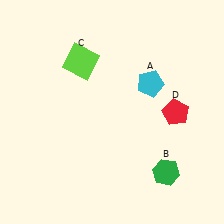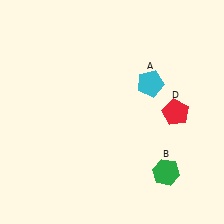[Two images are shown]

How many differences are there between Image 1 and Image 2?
There is 1 difference between the two images.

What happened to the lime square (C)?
The lime square (C) was removed in Image 2. It was in the top-left area of Image 1.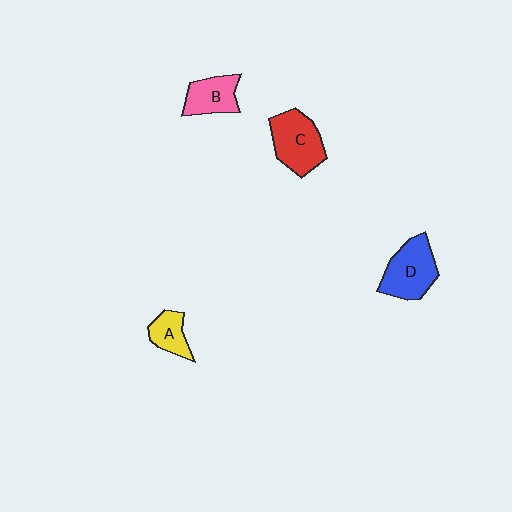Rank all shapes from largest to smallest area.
From largest to smallest: C (red), D (blue), B (pink), A (yellow).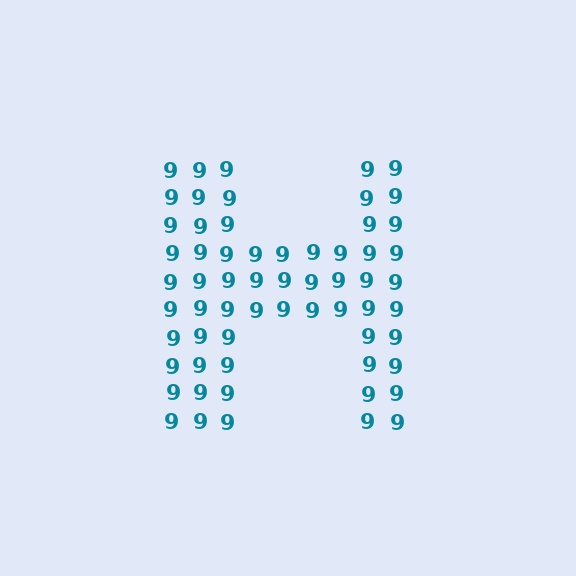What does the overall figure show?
The overall figure shows the letter H.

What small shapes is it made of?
It is made of small digit 9's.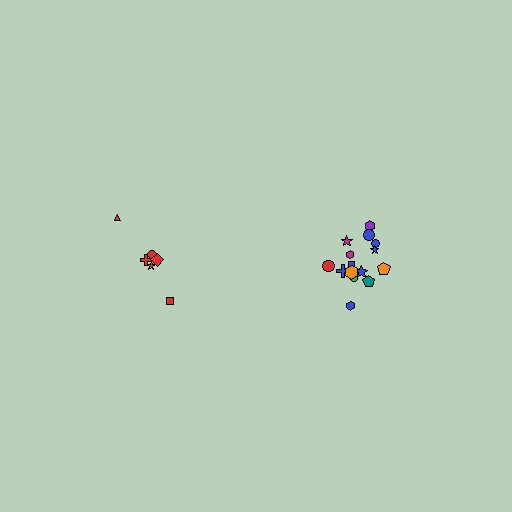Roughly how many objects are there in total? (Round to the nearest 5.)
Roughly 20 objects in total.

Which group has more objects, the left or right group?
The right group.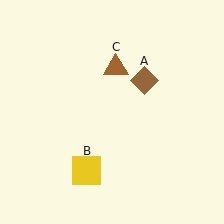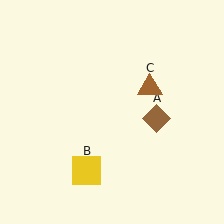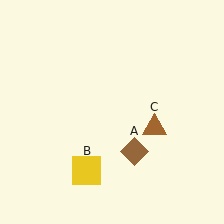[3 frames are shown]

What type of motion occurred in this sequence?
The brown diamond (object A), brown triangle (object C) rotated clockwise around the center of the scene.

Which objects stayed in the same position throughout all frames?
Yellow square (object B) remained stationary.